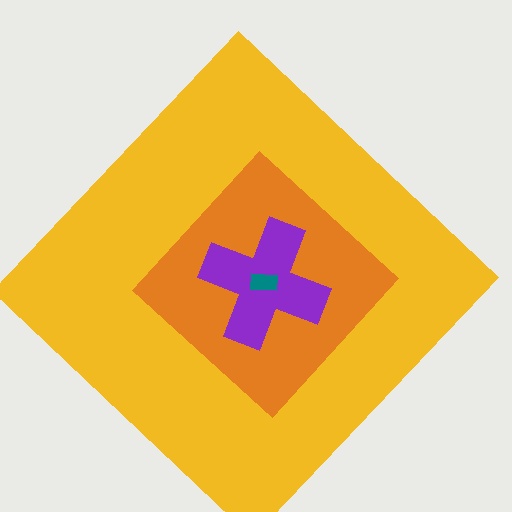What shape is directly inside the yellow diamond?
The orange diamond.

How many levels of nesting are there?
4.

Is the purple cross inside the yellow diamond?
Yes.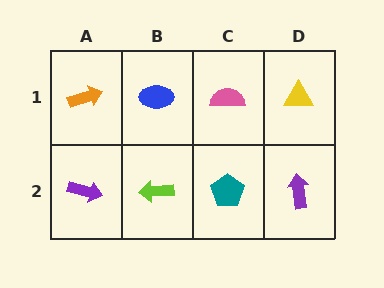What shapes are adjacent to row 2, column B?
A blue ellipse (row 1, column B), a purple arrow (row 2, column A), a teal pentagon (row 2, column C).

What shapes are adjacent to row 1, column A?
A purple arrow (row 2, column A), a blue ellipse (row 1, column B).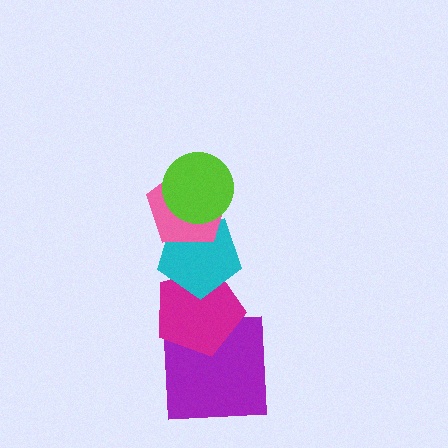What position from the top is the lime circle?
The lime circle is 1st from the top.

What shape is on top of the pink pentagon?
The lime circle is on top of the pink pentagon.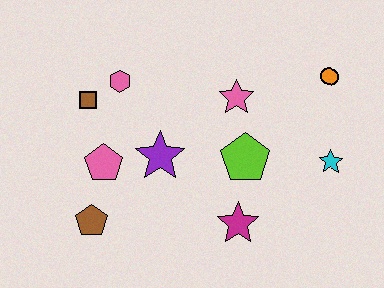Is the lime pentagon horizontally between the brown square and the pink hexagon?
No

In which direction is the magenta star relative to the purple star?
The magenta star is to the right of the purple star.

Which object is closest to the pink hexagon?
The brown square is closest to the pink hexagon.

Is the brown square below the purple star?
No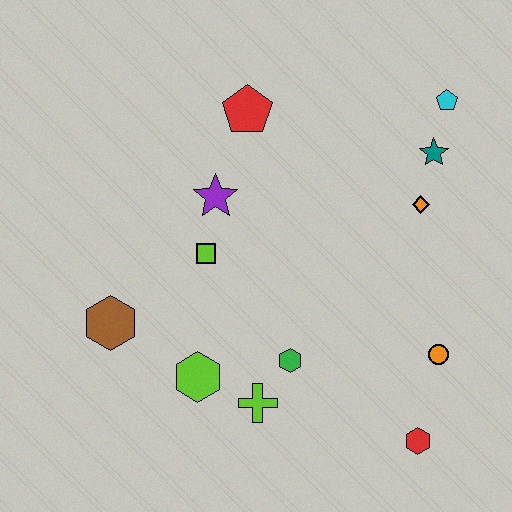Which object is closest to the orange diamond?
The teal star is closest to the orange diamond.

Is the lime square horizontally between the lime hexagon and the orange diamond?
Yes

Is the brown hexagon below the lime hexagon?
No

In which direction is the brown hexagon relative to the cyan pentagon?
The brown hexagon is to the left of the cyan pentagon.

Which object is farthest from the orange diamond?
The brown hexagon is farthest from the orange diamond.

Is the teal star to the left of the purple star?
No